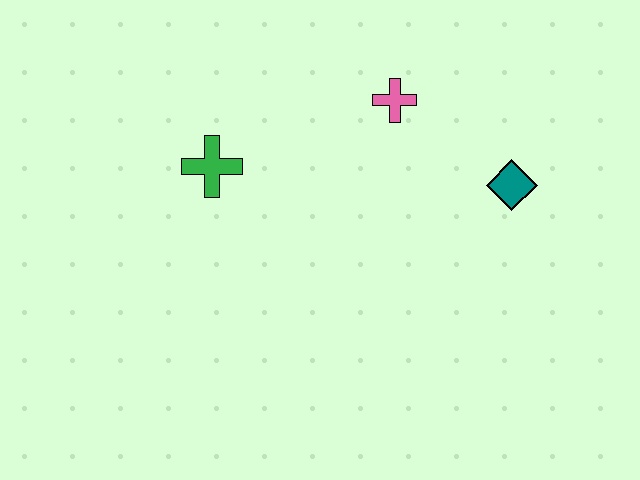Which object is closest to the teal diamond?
The pink cross is closest to the teal diamond.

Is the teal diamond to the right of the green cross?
Yes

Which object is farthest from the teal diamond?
The green cross is farthest from the teal diamond.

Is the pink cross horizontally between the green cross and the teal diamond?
Yes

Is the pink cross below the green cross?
No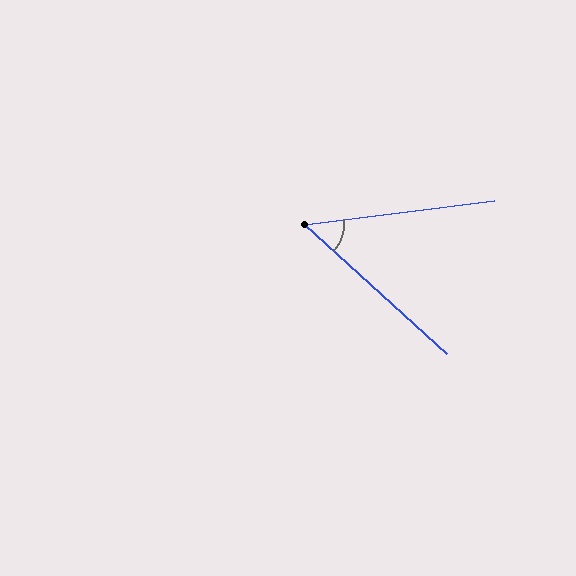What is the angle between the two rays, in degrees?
Approximately 49 degrees.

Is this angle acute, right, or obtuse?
It is acute.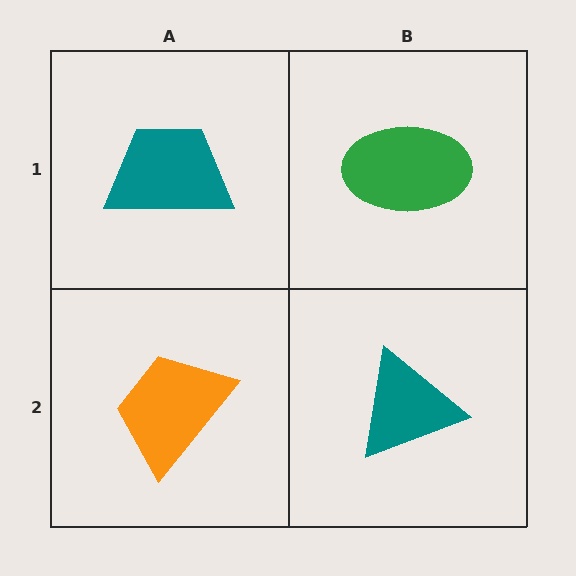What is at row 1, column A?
A teal trapezoid.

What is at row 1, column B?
A green ellipse.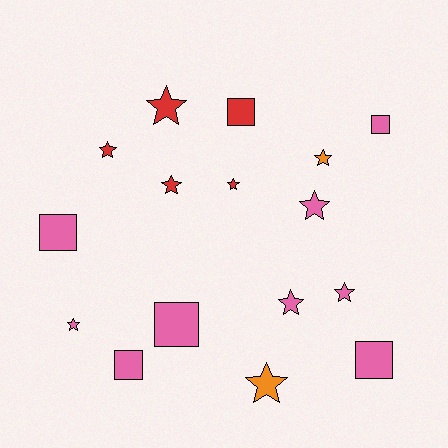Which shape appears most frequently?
Star, with 10 objects.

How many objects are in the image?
There are 16 objects.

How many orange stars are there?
There are 2 orange stars.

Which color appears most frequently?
Pink, with 9 objects.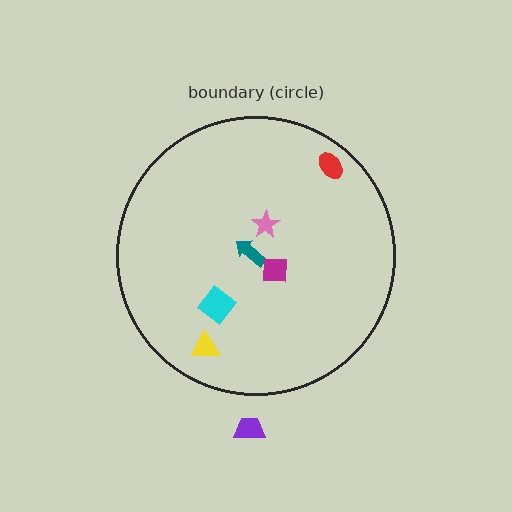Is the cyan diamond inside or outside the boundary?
Inside.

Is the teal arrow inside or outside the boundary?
Inside.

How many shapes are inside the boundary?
6 inside, 1 outside.